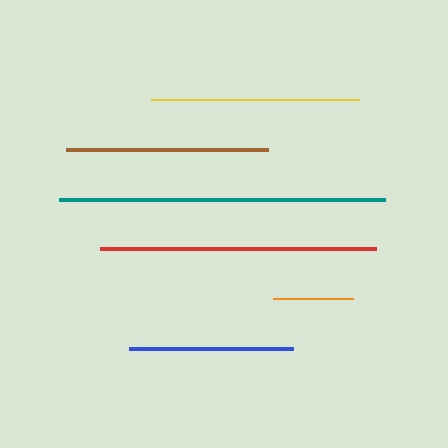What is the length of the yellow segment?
The yellow segment is approximately 208 pixels long.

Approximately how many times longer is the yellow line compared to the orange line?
The yellow line is approximately 2.6 times the length of the orange line.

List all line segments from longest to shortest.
From longest to shortest: teal, red, yellow, brown, blue, orange.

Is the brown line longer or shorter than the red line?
The red line is longer than the brown line.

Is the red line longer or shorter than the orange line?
The red line is longer than the orange line.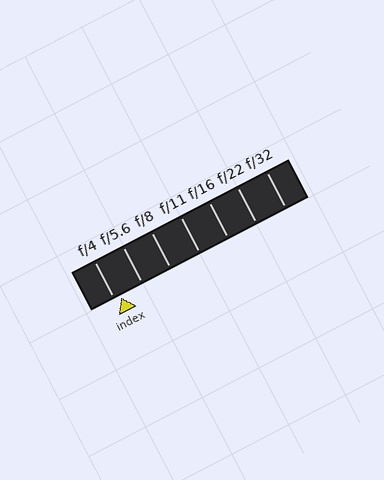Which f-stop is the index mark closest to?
The index mark is closest to f/4.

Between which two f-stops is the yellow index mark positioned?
The index mark is between f/4 and f/5.6.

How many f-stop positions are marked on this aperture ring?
There are 7 f-stop positions marked.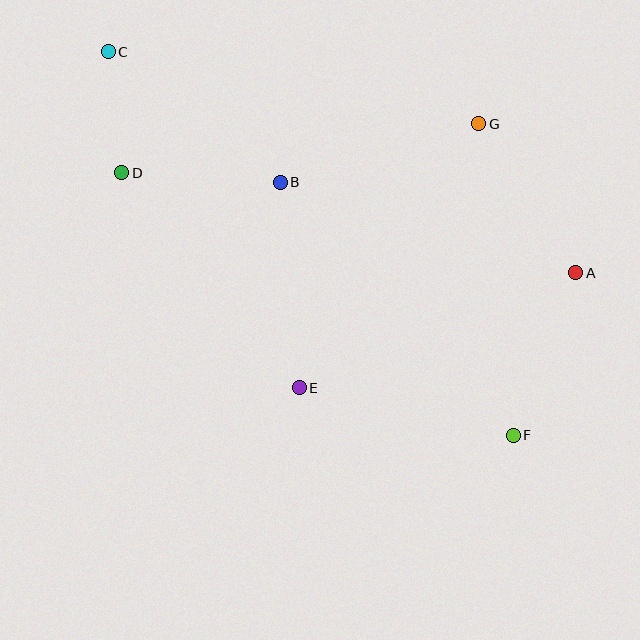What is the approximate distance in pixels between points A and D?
The distance between A and D is approximately 465 pixels.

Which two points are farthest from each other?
Points C and F are farthest from each other.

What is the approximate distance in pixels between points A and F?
The distance between A and F is approximately 174 pixels.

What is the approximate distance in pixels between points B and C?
The distance between B and C is approximately 216 pixels.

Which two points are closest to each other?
Points C and D are closest to each other.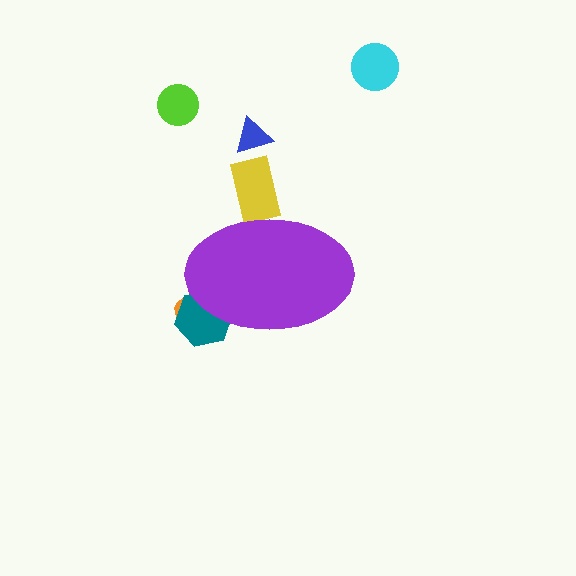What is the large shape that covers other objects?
A purple ellipse.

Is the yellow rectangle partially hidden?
Yes, the yellow rectangle is partially hidden behind the purple ellipse.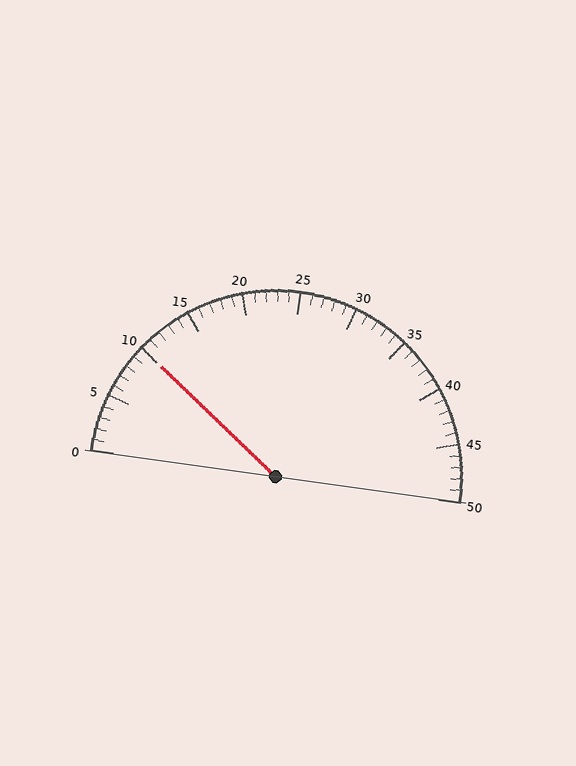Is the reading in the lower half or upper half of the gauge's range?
The reading is in the lower half of the range (0 to 50).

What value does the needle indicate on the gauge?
The needle indicates approximately 10.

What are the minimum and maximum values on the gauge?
The gauge ranges from 0 to 50.